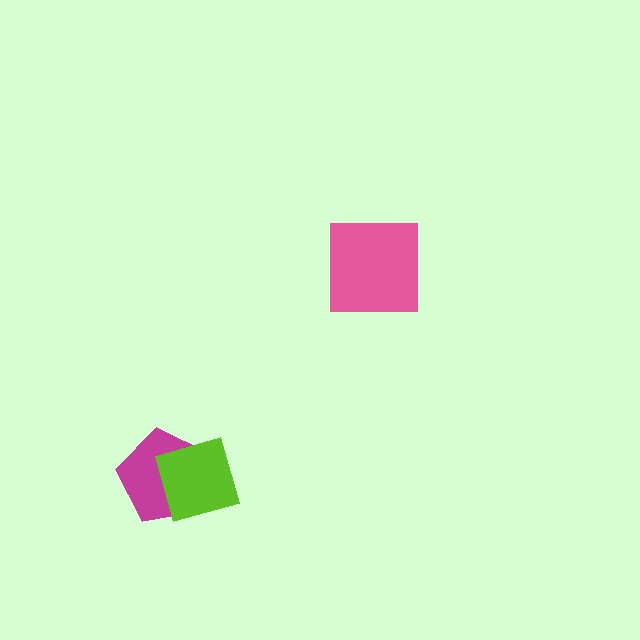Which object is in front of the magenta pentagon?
The lime diamond is in front of the magenta pentagon.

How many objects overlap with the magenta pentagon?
1 object overlaps with the magenta pentagon.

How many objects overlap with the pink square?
0 objects overlap with the pink square.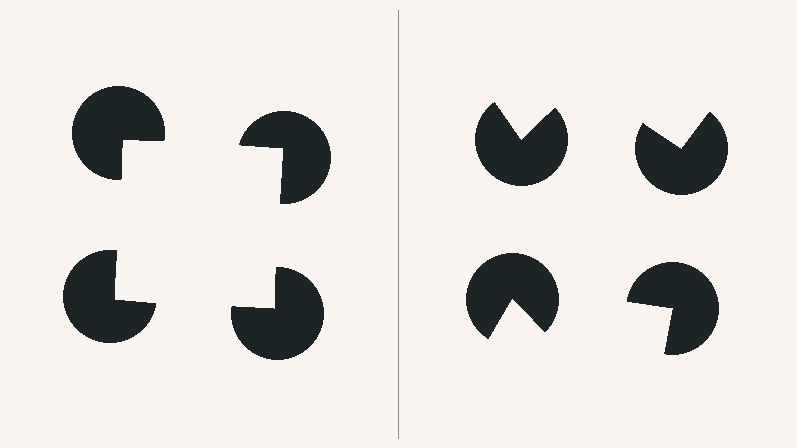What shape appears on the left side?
An illusory square.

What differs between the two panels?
The pac-man discs are positioned identically on both sides; only the wedge orientations differ. On the left they align to a square; on the right they are misaligned.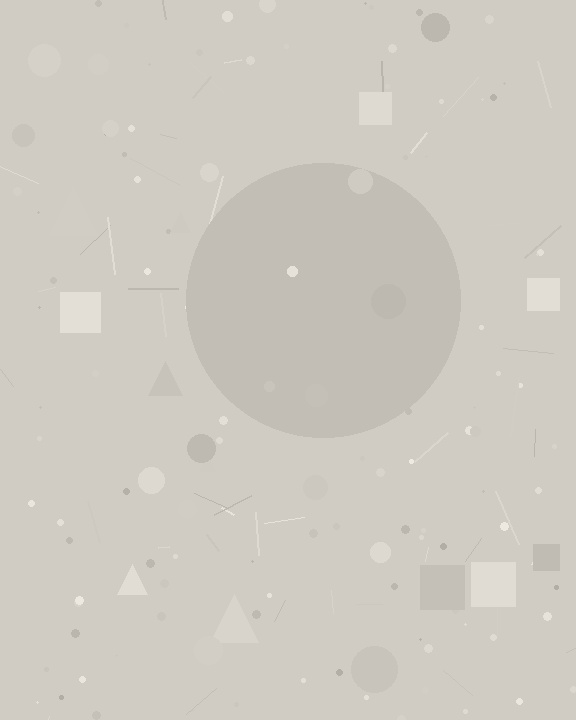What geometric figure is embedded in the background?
A circle is embedded in the background.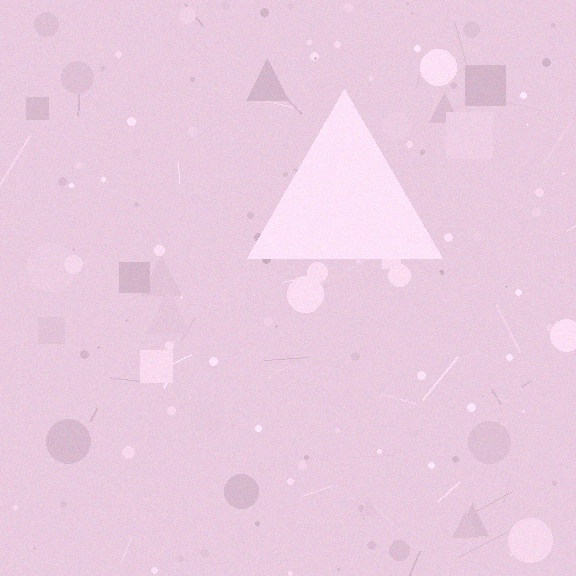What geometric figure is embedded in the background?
A triangle is embedded in the background.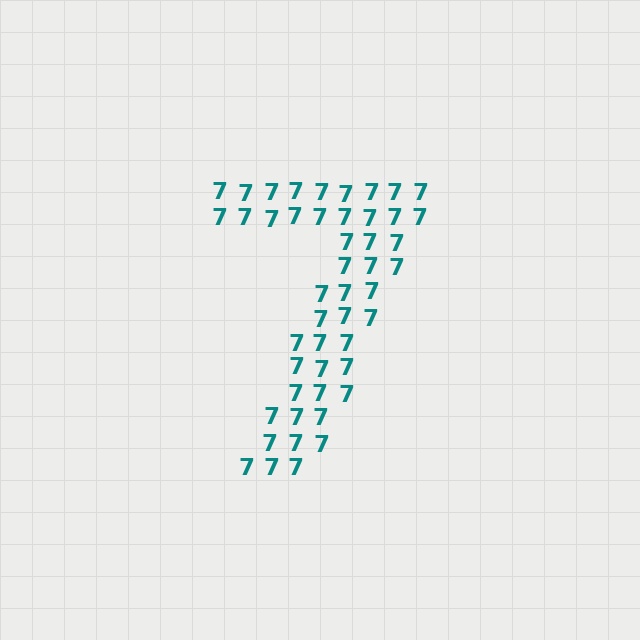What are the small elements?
The small elements are digit 7's.